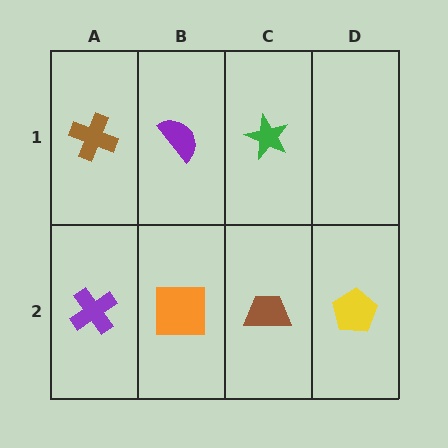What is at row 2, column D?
A yellow pentagon.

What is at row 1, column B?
A purple semicircle.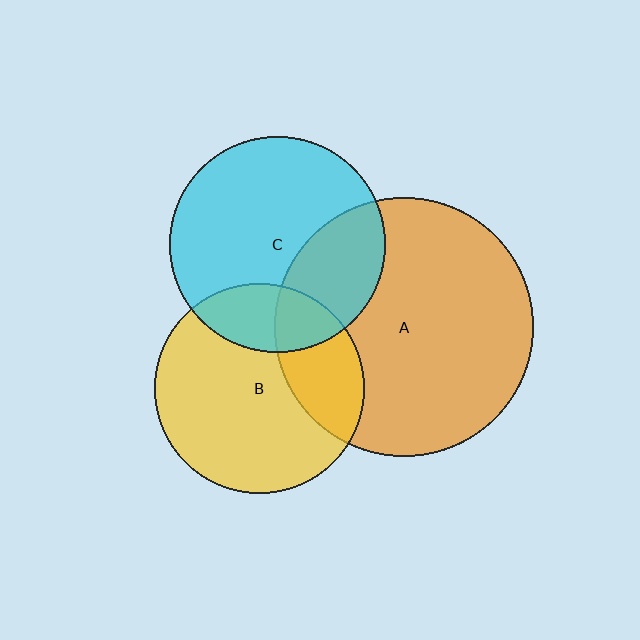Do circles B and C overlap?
Yes.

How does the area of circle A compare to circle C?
Approximately 1.4 times.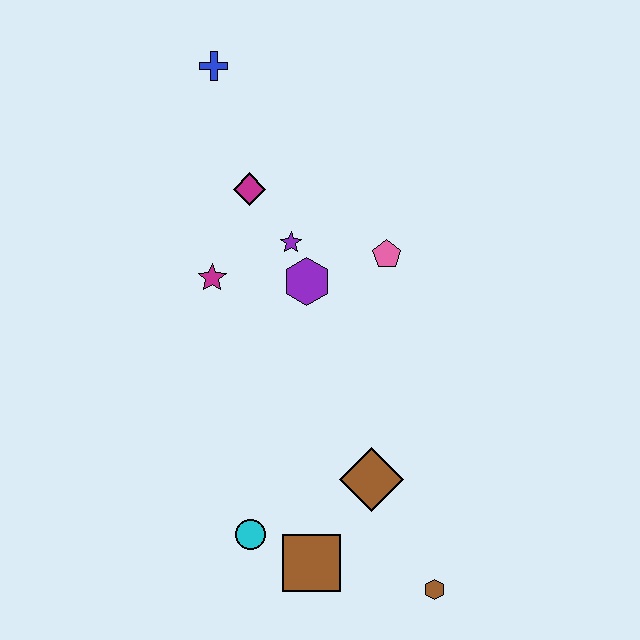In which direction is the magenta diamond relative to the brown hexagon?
The magenta diamond is above the brown hexagon.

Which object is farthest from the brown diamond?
The blue cross is farthest from the brown diamond.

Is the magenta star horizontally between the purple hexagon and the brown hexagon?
No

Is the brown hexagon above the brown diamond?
No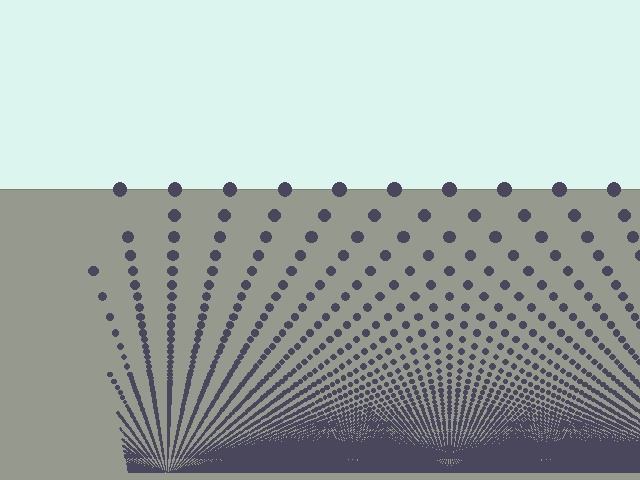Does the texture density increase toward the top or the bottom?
Density increases toward the bottom.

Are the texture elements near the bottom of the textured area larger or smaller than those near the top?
Smaller. The gradient is inverted — elements near the bottom are smaller and denser.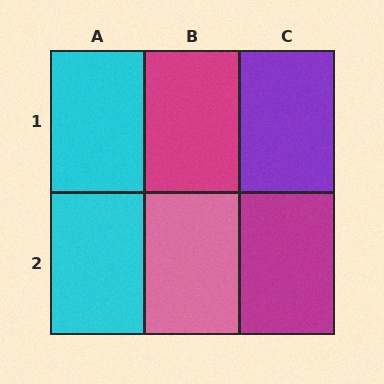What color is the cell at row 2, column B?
Pink.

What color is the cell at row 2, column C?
Magenta.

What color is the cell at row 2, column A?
Cyan.